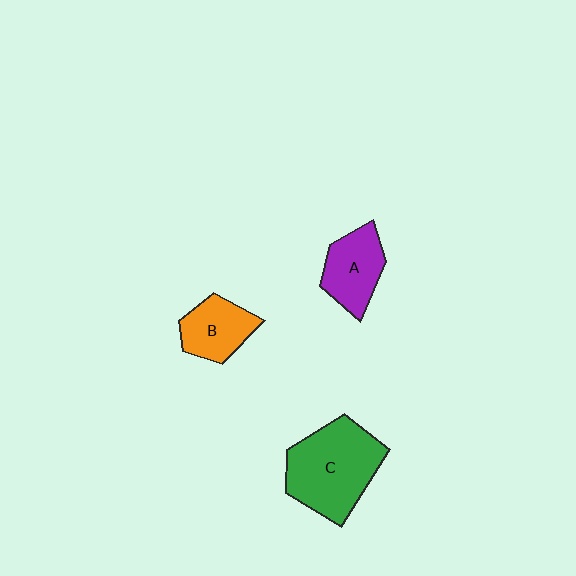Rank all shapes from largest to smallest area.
From largest to smallest: C (green), A (purple), B (orange).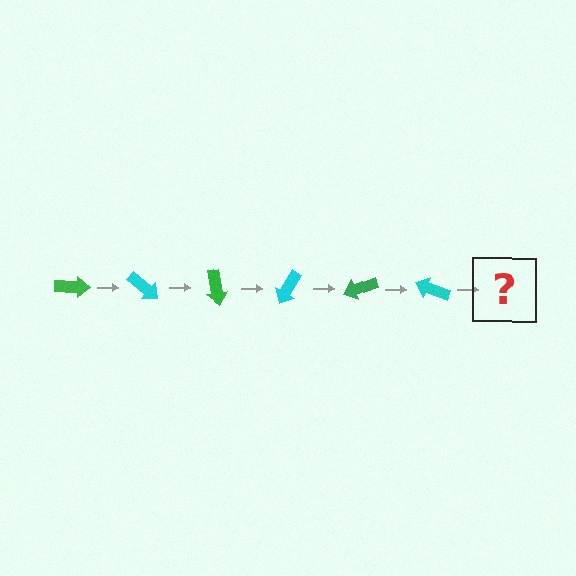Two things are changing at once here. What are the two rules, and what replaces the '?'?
The two rules are that it rotates 40 degrees each step and the color cycles through green and cyan. The '?' should be a green arrow, rotated 240 degrees from the start.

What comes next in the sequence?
The next element should be a green arrow, rotated 240 degrees from the start.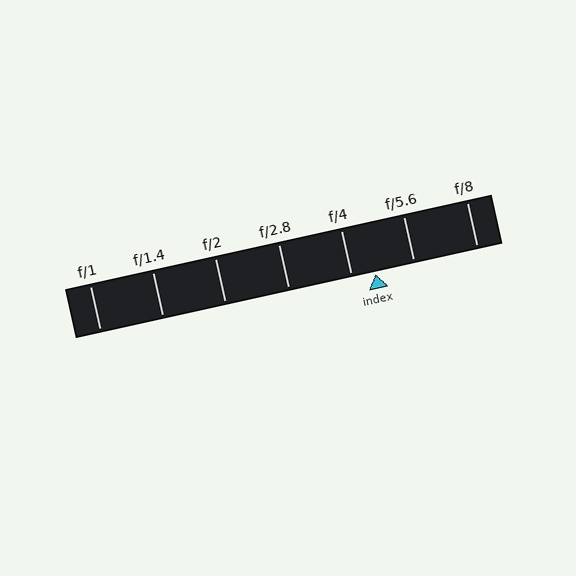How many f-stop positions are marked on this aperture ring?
There are 7 f-stop positions marked.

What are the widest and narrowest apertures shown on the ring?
The widest aperture shown is f/1 and the narrowest is f/8.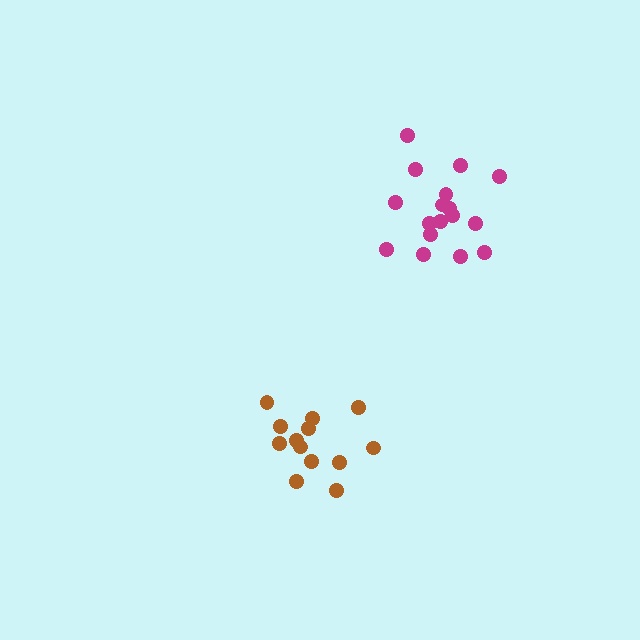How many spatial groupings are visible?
There are 2 spatial groupings.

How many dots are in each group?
Group 1: 17 dots, Group 2: 13 dots (30 total).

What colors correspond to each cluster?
The clusters are colored: magenta, brown.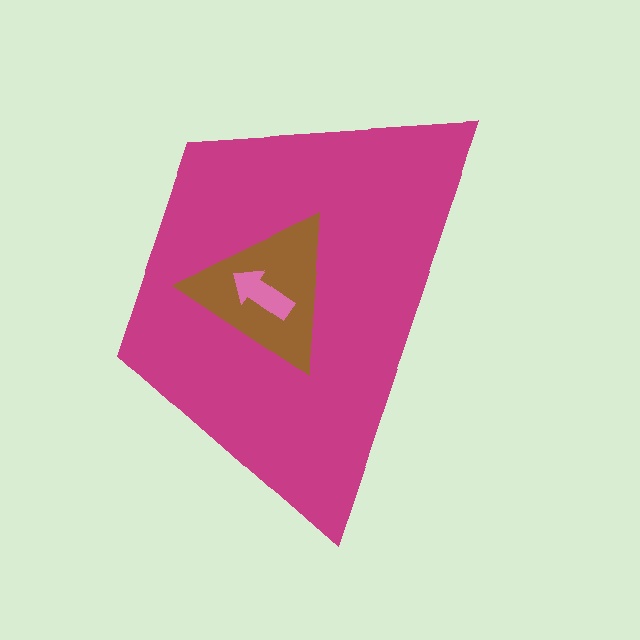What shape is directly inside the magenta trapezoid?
The brown triangle.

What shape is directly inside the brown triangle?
The pink arrow.